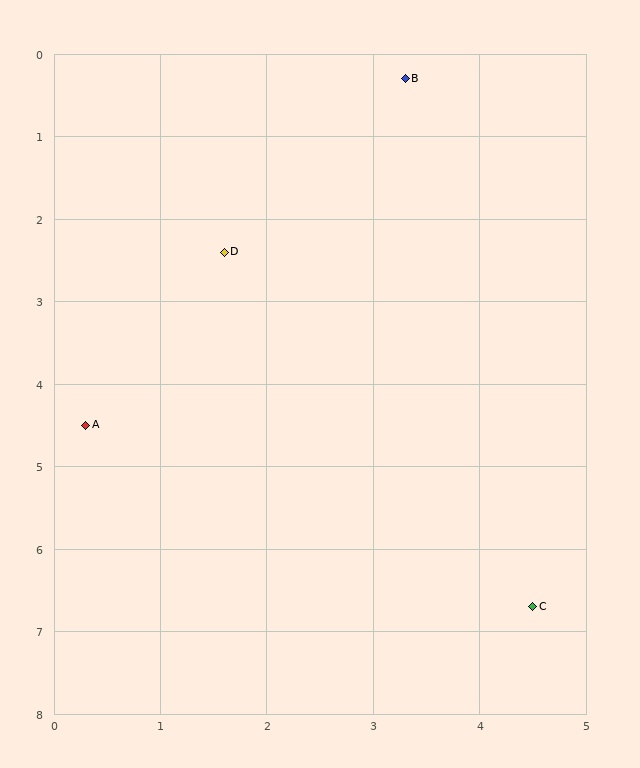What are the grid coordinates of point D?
Point D is at approximately (1.6, 2.4).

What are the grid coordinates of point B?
Point B is at approximately (3.3, 0.3).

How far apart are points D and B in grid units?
Points D and B are about 2.7 grid units apart.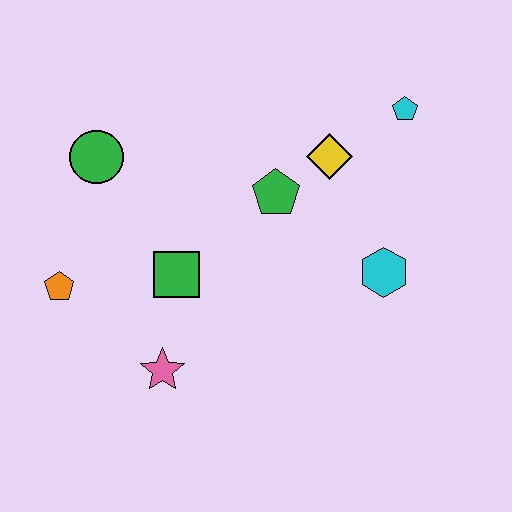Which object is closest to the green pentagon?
The yellow diamond is closest to the green pentagon.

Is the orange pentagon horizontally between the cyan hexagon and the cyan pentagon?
No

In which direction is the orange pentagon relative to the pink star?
The orange pentagon is to the left of the pink star.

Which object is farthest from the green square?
The cyan pentagon is farthest from the green square.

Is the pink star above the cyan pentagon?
No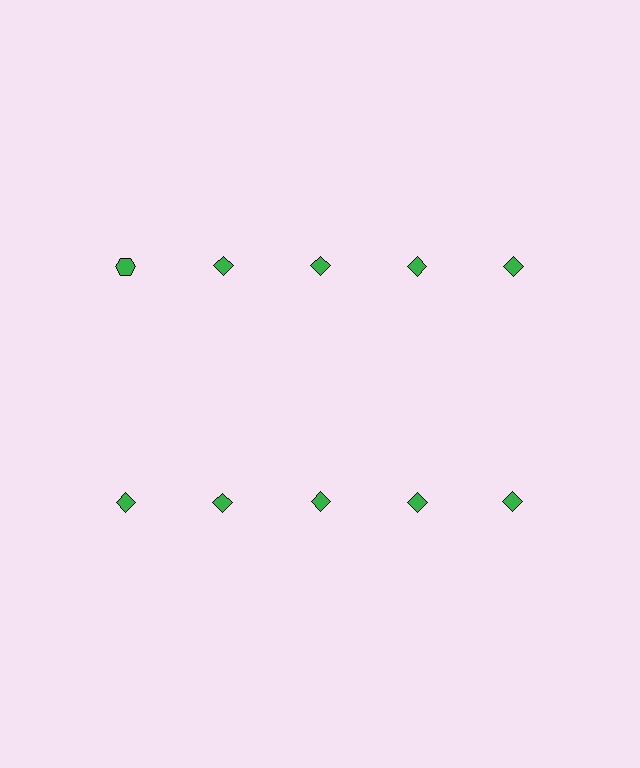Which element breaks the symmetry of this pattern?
The green hexagon in the top row, leftmost column breaks the symmetry. All other shapes are green diamonds.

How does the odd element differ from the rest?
It has a different shape: hexagon instead of diamond.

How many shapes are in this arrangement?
There are 10 shapes arranged in a grid pattern.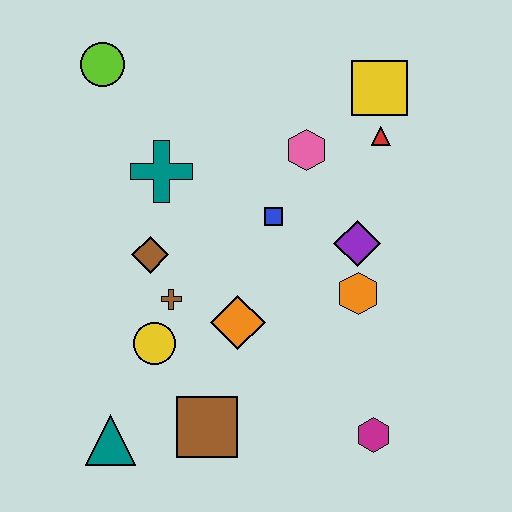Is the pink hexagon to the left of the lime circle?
No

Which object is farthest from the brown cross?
The yellow square is farthest from the brown cross.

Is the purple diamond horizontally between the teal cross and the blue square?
No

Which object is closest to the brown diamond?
The brown cross is closest to the brown diamond.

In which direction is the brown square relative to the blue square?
The brown square is below the blue square.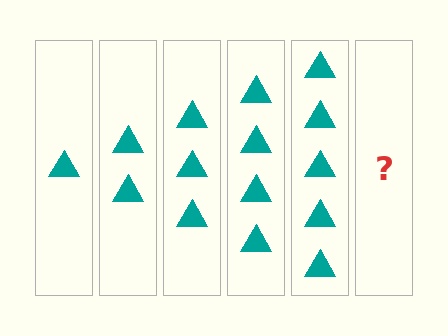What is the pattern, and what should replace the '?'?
The pattern is that each step adds one more triangle. The '?' should be 6 triangles.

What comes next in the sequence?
The next element should be 6 triangles.